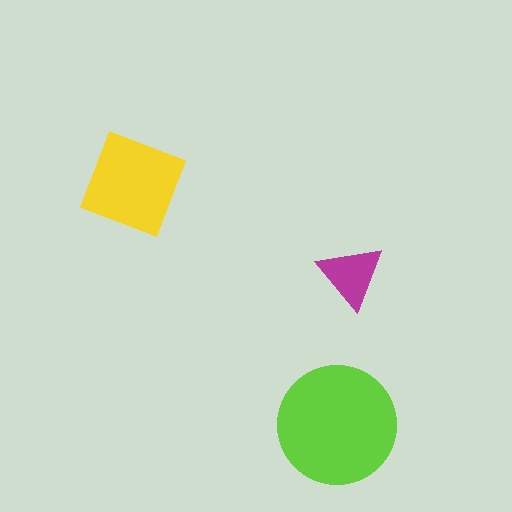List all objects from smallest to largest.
The magenta triangle, the yellow diamond, the lime circle.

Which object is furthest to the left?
The yellow diamond is leftmost.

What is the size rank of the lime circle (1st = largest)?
1st.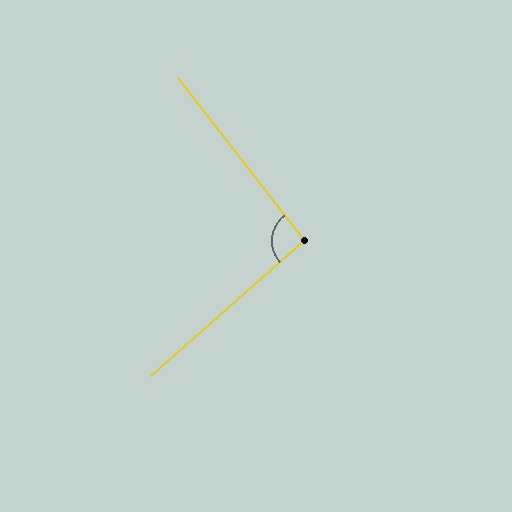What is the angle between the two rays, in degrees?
Approximately 94 degrees.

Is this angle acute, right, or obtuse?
It is approximately a right angle.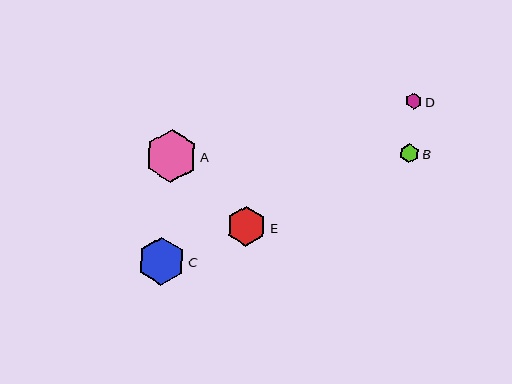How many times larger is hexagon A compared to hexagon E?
Hexagon A is approximately 1.3 times the size of hexagon E.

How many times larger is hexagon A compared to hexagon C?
Hexagon A is approximately 1.1 times the size of hexagon C.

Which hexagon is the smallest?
Hexagon D is the smallest with a size of approximately 16 pixels.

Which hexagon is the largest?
Hexagon A is the largest with a size of approximately 53 pixels.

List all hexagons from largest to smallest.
From largest to smallest: A, C, E, B, D.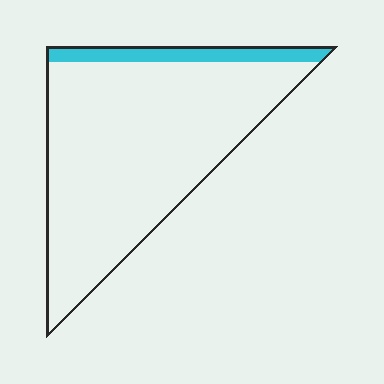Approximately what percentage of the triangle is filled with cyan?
Approximately 10%.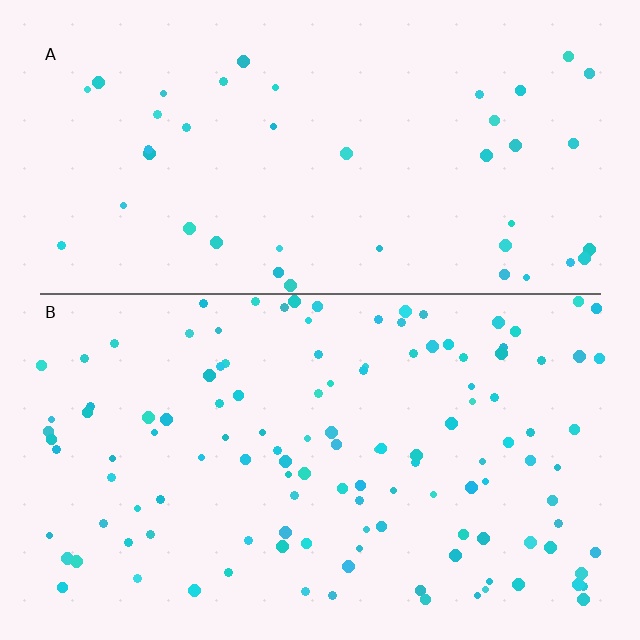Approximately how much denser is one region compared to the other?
Approximately 2.9× — region B over region A.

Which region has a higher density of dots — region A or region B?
B (the bottom).